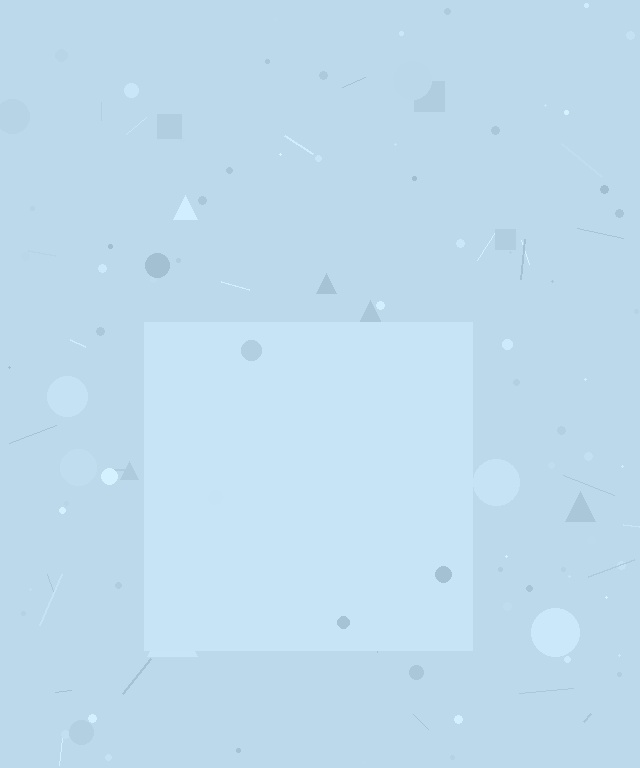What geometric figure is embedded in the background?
A square is embedded in the background.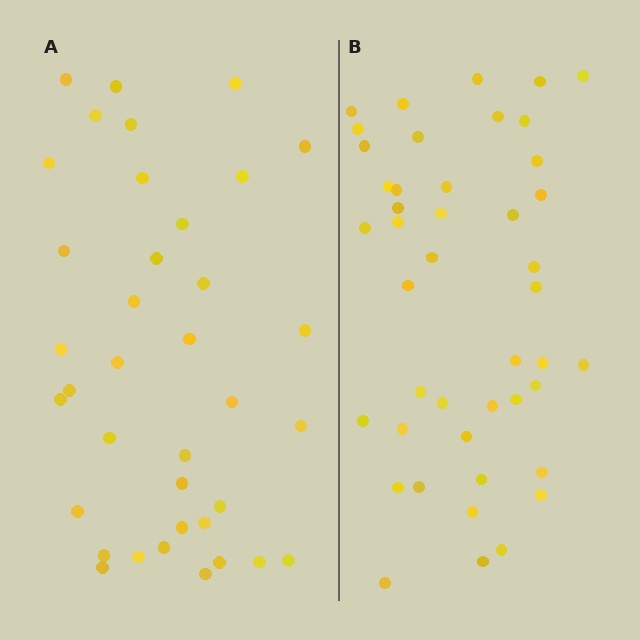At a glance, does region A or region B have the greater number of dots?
Region B (the right region) has more dots.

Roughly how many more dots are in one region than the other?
Region B has roughly 8 or so more dots than region A.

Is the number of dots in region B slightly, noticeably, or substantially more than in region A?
Region B has only slightly more — the two regions are fairly close. The ratio is roughly 1.2 to 1.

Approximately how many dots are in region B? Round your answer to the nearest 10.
About 40 dots. (The exact count is 44, which rounds to 40.)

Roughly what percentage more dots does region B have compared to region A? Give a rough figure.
About 20% more.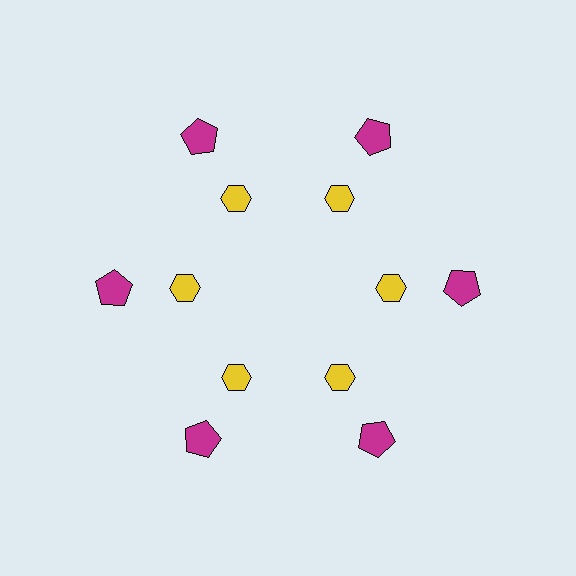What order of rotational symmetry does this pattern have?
This pattern has 6-fold rotational symmetry.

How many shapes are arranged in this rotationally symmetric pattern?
There are 12 shapes, arranged in 6 groups of 2.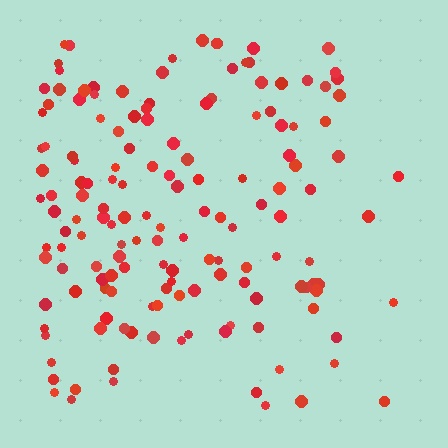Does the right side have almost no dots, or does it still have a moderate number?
Still a moderate number, just noticeably fewer than the left.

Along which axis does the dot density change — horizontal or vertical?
Horizontal.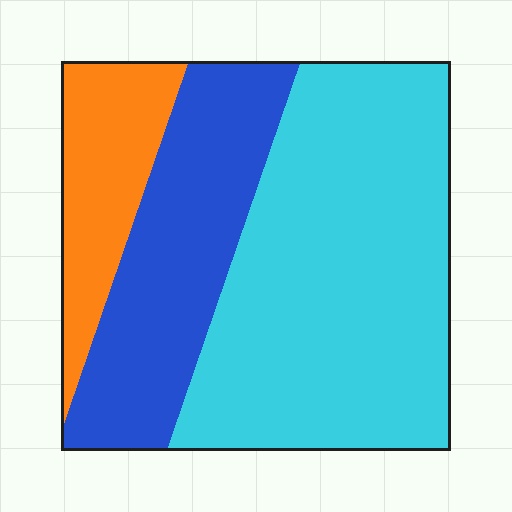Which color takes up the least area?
Orange, at roughly 15%.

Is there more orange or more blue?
Blue.